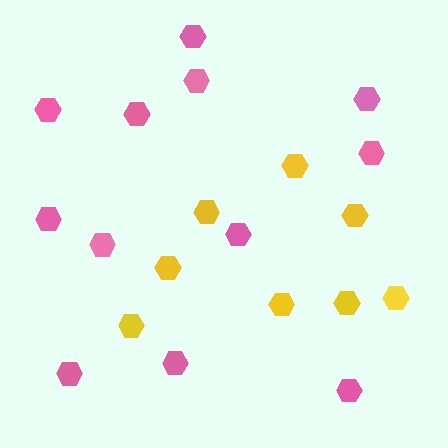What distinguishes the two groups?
There are 2 groups: one group of yellow hexagons (8) and one group of pink hexagons (12).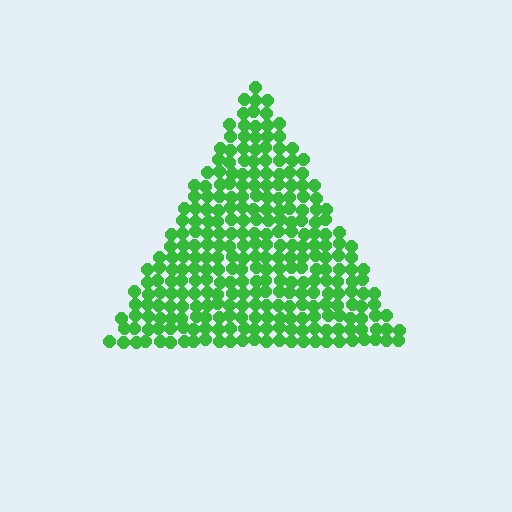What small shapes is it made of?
It is made of small circles.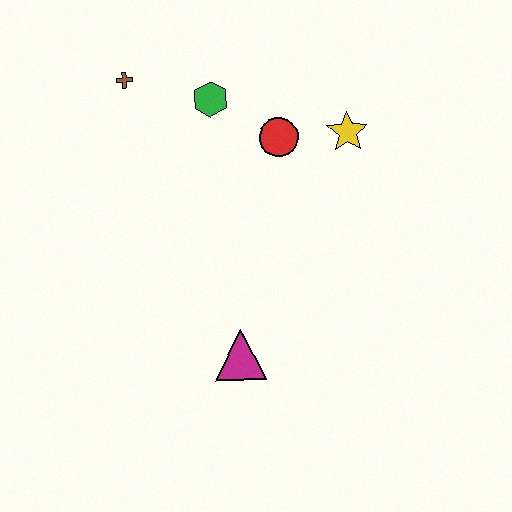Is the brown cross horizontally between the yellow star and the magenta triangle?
No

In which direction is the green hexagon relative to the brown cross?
The green hexagon is to the right of the brown cross.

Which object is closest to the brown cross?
The green hexagon is closest to the brown cross.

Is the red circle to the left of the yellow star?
Yes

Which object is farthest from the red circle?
The magenta triangle is farthest from the red circle.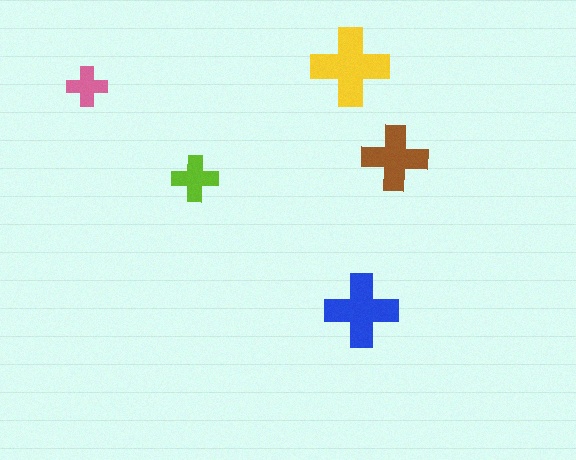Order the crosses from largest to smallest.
the yellow one, the blue one, the brown one, the lime one, the pink one.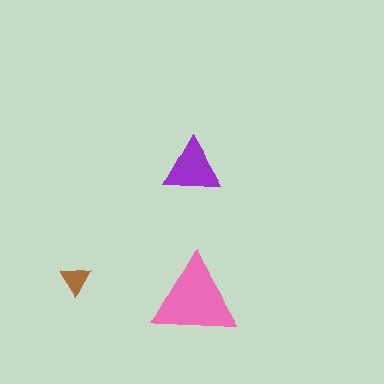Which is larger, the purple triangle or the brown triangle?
The purple one.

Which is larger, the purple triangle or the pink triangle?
The pink one.